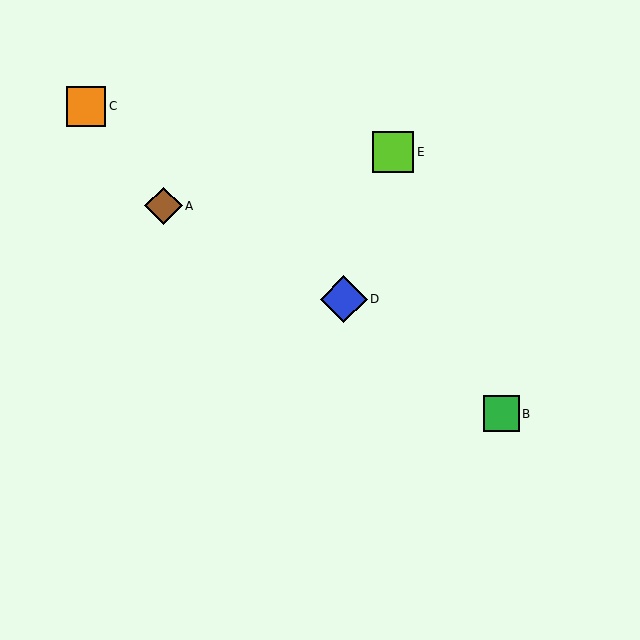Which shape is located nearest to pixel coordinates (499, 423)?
The green square (labeled B) at (501, 414) is nearest to that location.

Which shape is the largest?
The blue diamond (labeled D) is the largest.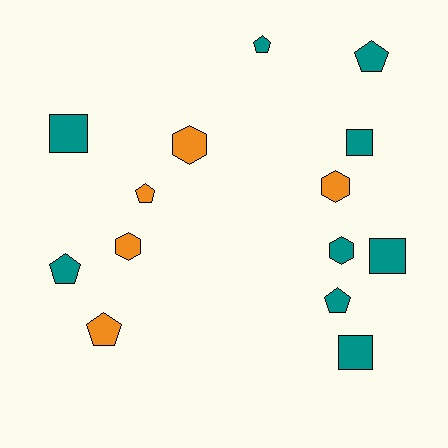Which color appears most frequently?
Teal, with 9 objects.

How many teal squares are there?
There are 4 teal squares.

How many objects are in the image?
There are 14 objects.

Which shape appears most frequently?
Pentagon, with 6 objects.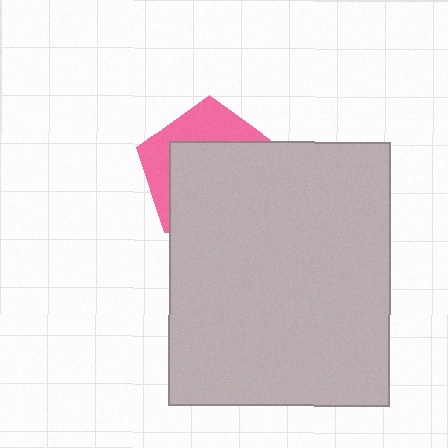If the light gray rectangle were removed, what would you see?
You would see the complete pink pentagon.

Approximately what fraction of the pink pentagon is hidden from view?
Roughly 65% of the pink pentagon is hidden behind the light gray rectangle.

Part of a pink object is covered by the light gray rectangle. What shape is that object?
It is a pentagon.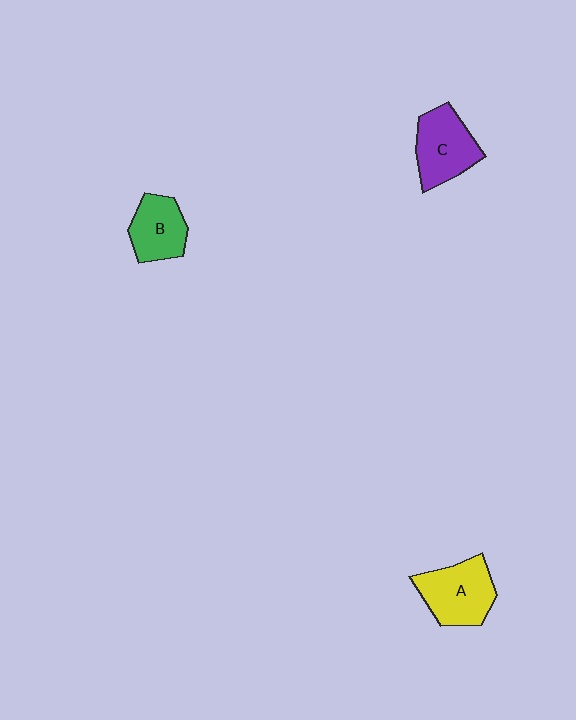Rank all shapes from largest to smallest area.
From largest to smallest: A (yellow), C (purple), B (green).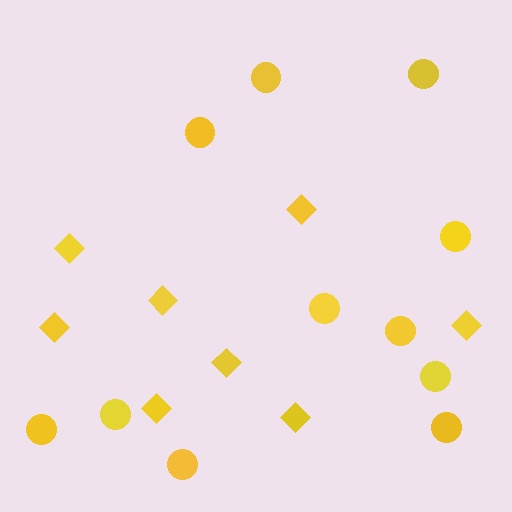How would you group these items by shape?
There are 2 groups: one group of circles (11) and one group of diamonds (8).